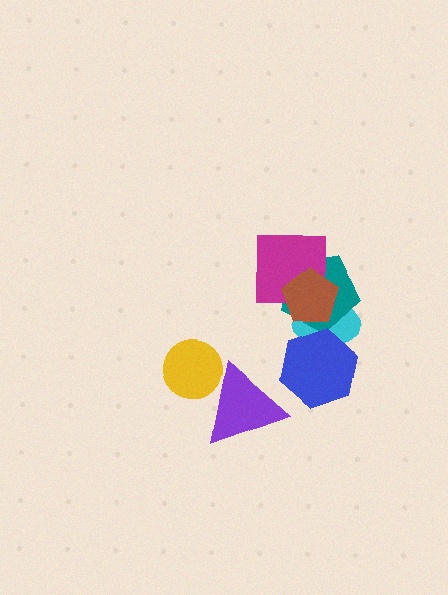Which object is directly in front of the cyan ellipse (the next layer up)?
The teal pentagon is directly in front of the cyan ellipse.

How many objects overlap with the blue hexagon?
1 object overlaps with the blue hexagon.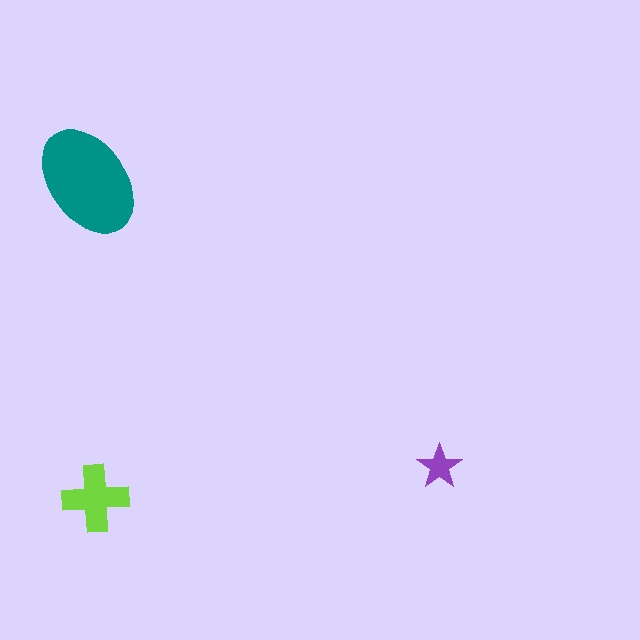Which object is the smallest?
The purple star.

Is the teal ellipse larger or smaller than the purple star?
Larger.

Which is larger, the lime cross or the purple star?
The lime cross.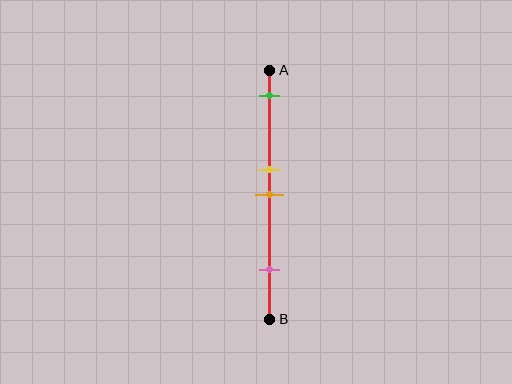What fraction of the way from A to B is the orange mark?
The orange mark is approximately 50% (0.5) of the way from A to B.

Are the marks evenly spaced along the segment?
No, the marks are not evenly spaced.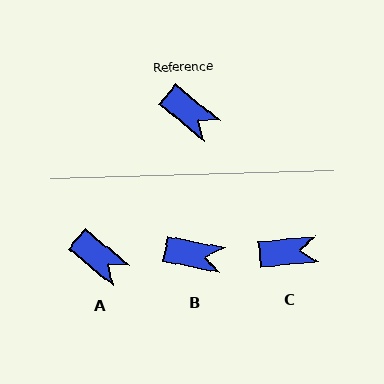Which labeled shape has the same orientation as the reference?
A.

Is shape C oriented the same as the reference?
No, it is off by about 46 degrees.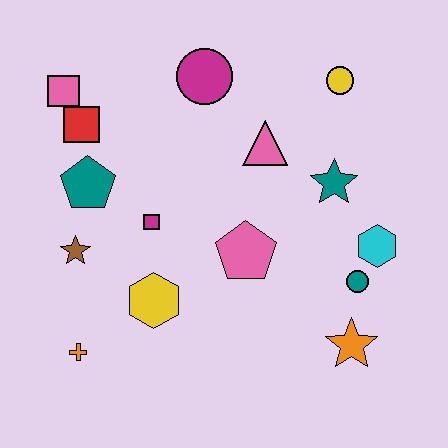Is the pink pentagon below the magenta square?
Yes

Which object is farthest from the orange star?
The pink square is farthest from the orange star.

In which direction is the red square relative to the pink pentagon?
The red square is to the left of the pink pentagon.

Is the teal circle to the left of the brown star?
No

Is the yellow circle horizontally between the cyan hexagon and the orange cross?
Yes